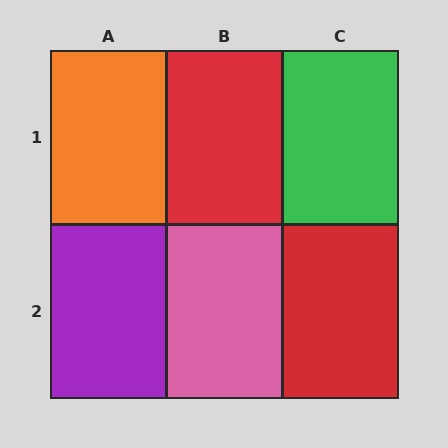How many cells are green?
1 cell is green.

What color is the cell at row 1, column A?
Orange.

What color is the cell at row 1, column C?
Green.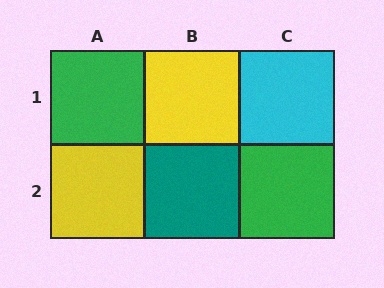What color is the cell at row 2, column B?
Teal.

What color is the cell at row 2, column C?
Green.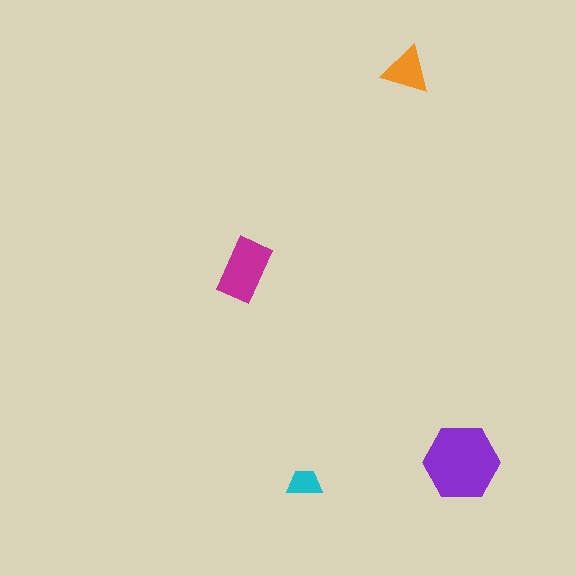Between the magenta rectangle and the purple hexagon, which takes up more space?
The purple hexagon.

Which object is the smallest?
The cyan trapezoid.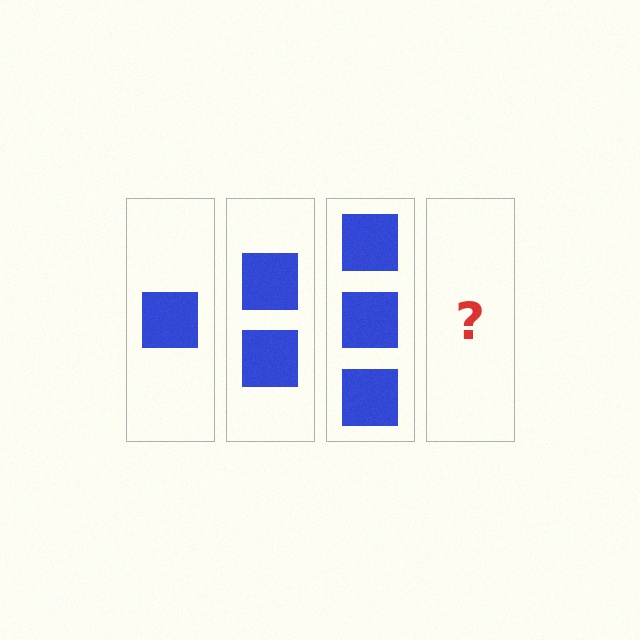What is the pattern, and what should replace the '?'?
The pattern is that each step adds one more square. The '?' should be 4 squares.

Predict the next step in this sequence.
The next step is 4 squares.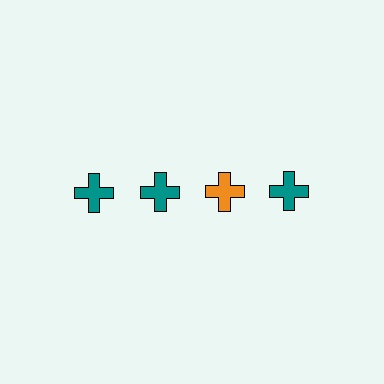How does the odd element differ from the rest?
It has a different color: orange instead of teal.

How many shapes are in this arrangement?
There are 4 shapes arranged in a grid pattern.